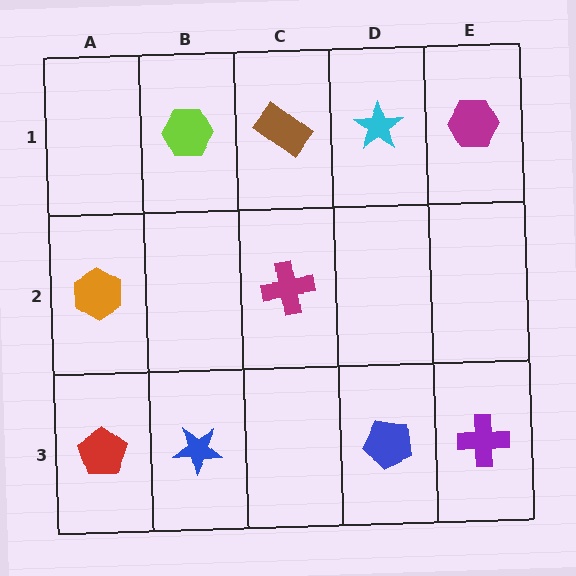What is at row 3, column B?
A blue star.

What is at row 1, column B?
A lime hexagon.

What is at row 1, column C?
A brown rectangle.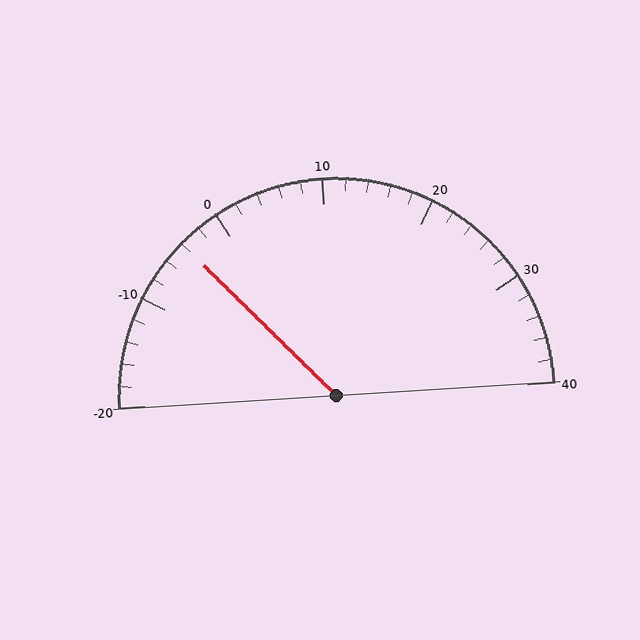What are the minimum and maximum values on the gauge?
The gauge ranges from -20 to 40.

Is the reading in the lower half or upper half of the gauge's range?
The reading is in the lower half of the range (-20 to 40).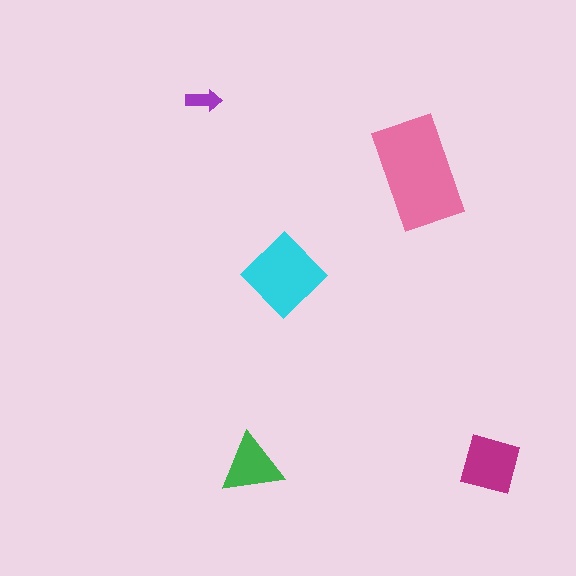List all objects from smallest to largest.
The purple arrow, the green triangle, the magenta square, the cyan diamond, the pink rectangle.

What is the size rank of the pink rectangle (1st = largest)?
1st.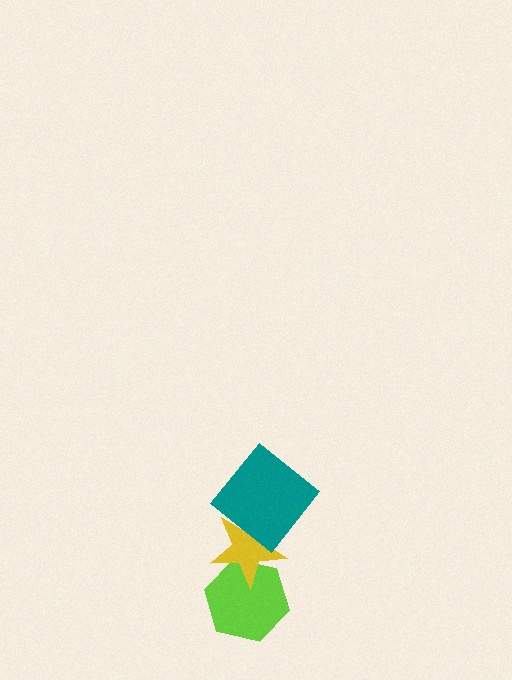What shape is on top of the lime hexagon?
The yellow star is on top of the lime hexagon.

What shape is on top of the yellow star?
The teal diamond is on top of the yellow star.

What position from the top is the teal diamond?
The teal diamond is 1st from the top.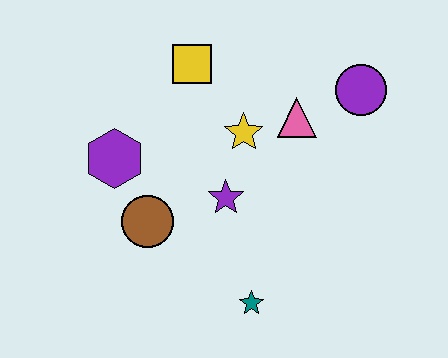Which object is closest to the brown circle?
The purple hexagon is closest to the brown circle.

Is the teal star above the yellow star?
No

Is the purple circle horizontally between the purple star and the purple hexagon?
No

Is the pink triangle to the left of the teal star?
No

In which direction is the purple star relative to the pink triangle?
The purple star is below the pink triangle.